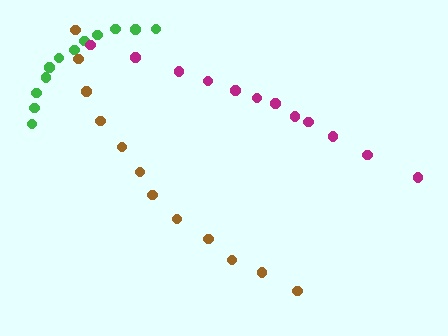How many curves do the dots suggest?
There are 3 distinct paths.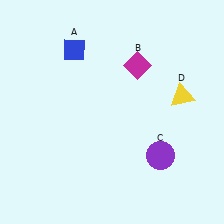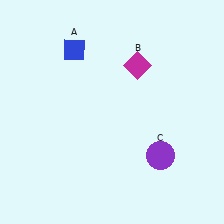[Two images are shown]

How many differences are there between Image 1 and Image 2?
There is 1 difference between the two images.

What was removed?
The yellow triangle (D) was removed in Image 2.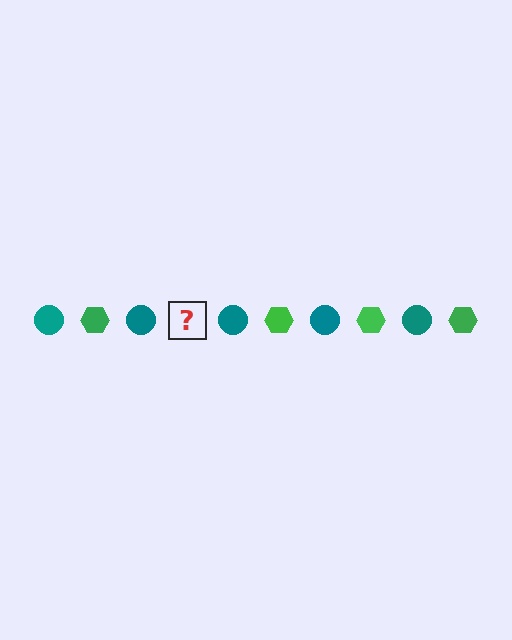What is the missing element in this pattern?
The missing element is a green hexagon.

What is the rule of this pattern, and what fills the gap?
The rule is that the pattern alternates between teal circle and green hexagon. The gap should be filled with a green hexagon.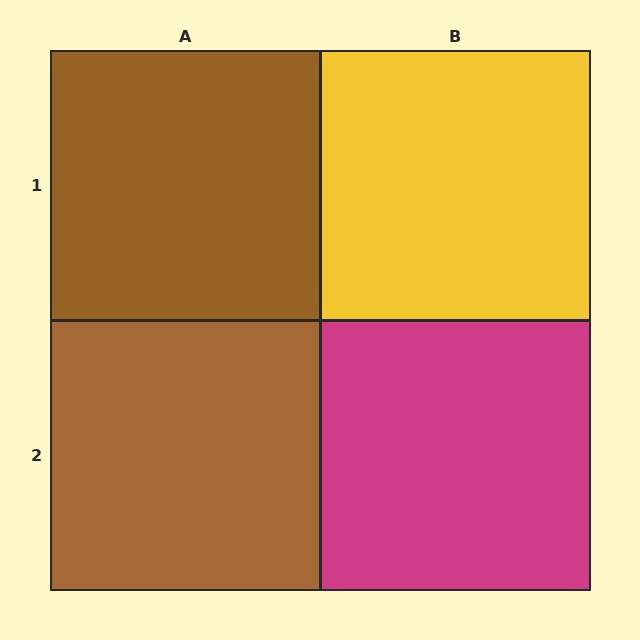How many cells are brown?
2 cells are brown.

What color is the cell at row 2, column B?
Magenta.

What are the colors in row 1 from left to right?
Brown, yellow.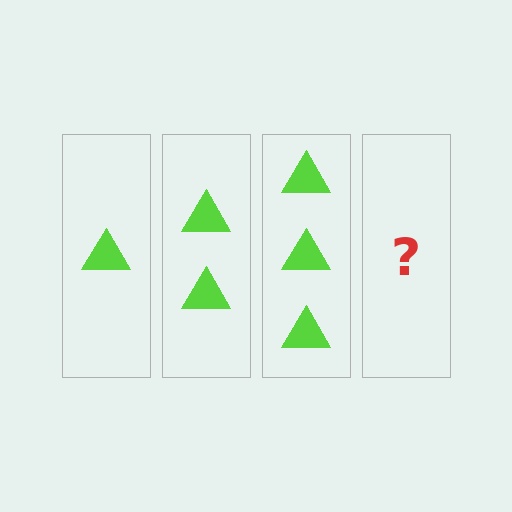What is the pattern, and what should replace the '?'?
The pattern is that each step adds one more triangle. The '?' should be 4 triangles.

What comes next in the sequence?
The next element should be 4 triangles.